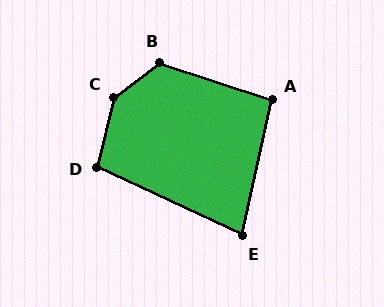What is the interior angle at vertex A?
Approximately 96 degrees (obtuse).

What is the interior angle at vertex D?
Approximately 102 degrees (obtuse).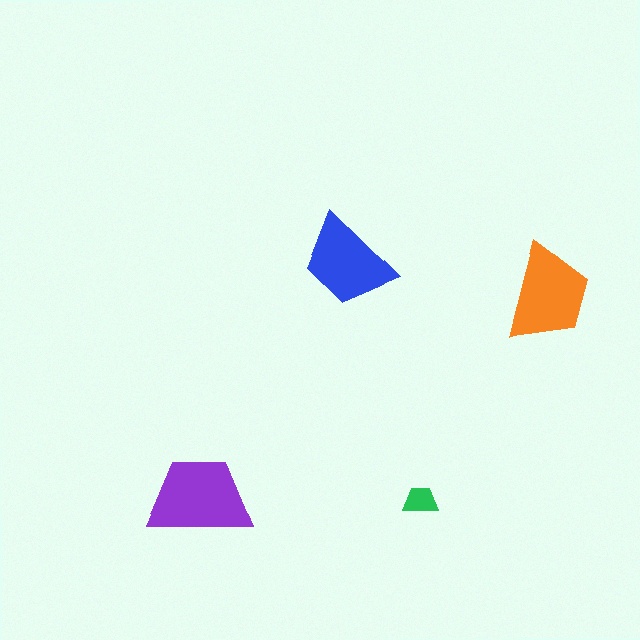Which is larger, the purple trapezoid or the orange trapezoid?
The purple one.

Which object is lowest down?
The green trapezoid is bottommost.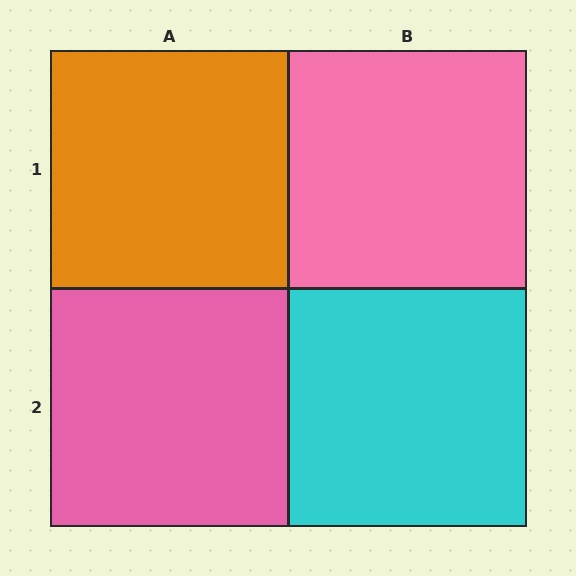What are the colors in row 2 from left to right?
Pink, cyan.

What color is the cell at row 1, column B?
Pink.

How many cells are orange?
1 cell is orange.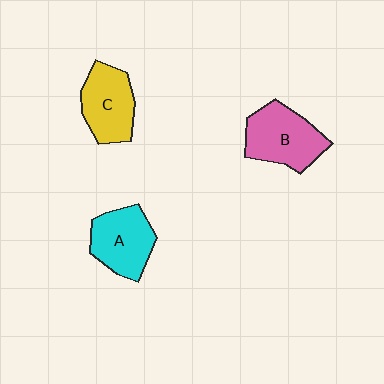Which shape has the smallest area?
Shape C (yellow).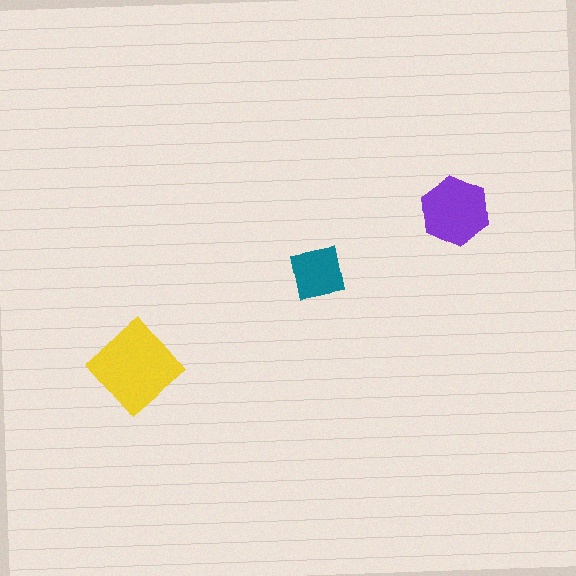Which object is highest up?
The purple hexagon is topmost.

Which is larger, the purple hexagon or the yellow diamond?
The yellow diamond.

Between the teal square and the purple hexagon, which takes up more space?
The purple hexagon.